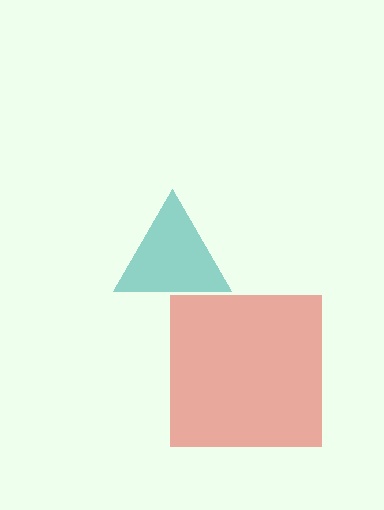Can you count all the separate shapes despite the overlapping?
Yes, there are 2 separate shapes.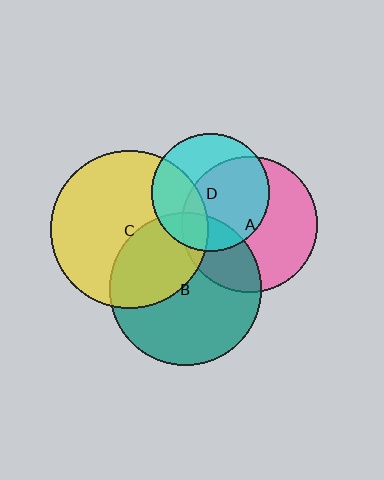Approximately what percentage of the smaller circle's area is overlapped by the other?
Approximately 20%.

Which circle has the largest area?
Circle C (yellow).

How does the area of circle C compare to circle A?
Approximately 1.4 times.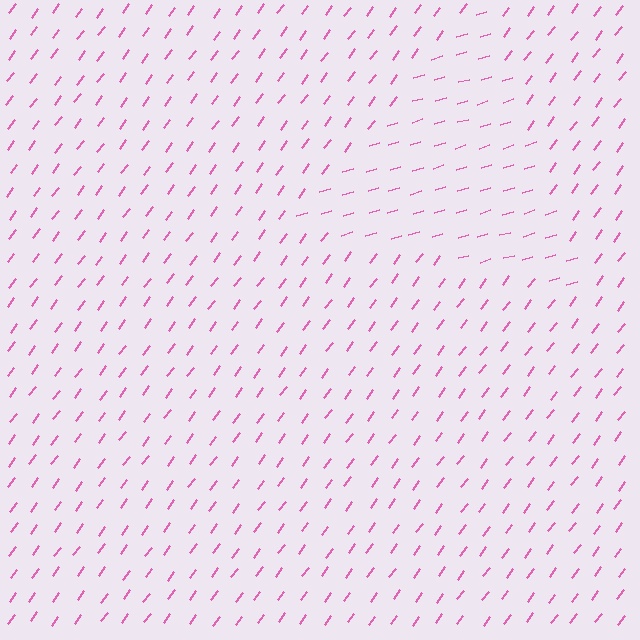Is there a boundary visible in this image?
Yes, there is a texture boundary formed by a change in line orientation.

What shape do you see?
I see a triangle.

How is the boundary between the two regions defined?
The boundary is defined purely by a change in line orientation (approximately 36 degrees difference). All lines are the same color and thickness.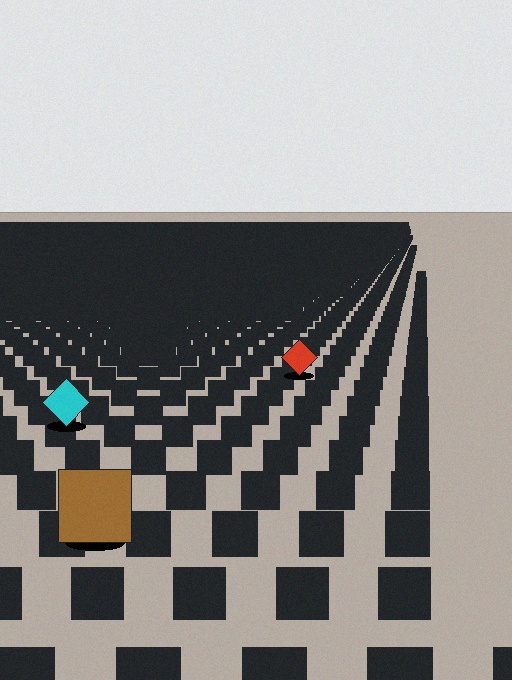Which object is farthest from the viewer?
The red diamond is farthest from the viewer. It appears smaller and the ground texture around it is denser.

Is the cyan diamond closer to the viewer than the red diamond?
Yes. The cyan diamond is closer — you can tell from the texture gradient: the ground texture is coarser near it.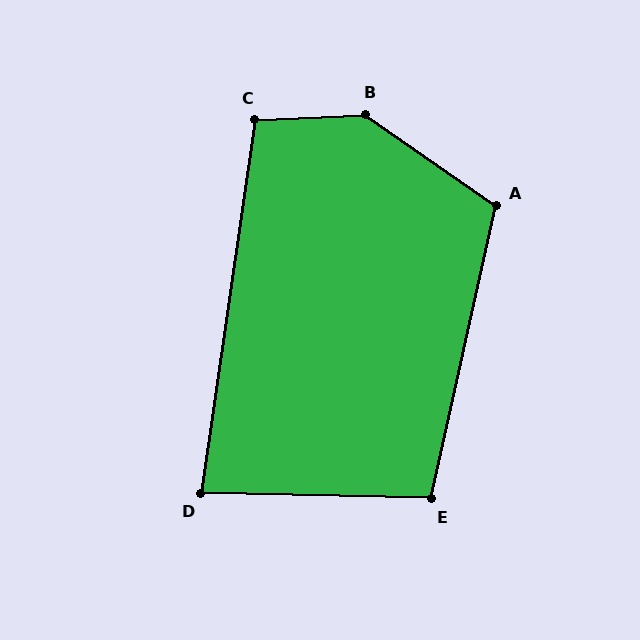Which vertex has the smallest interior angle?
D, at approximately 83 degrees.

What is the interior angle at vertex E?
Approximately 101 degrees (obtuse).